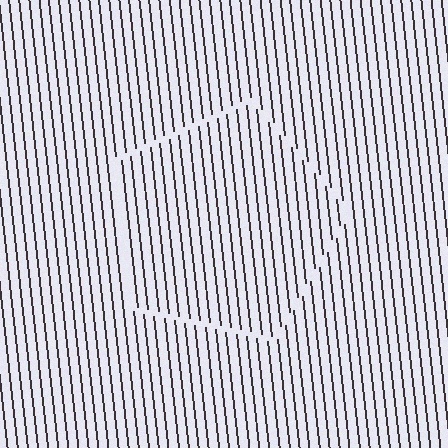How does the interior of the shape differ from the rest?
The interior of the shape contains the same grating, shifted by half a period — the contour is defined by the phase discontinuity where line-ends from the inner and outer gratings abut.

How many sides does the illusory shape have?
5 sides — the line-ends trace a pentagon.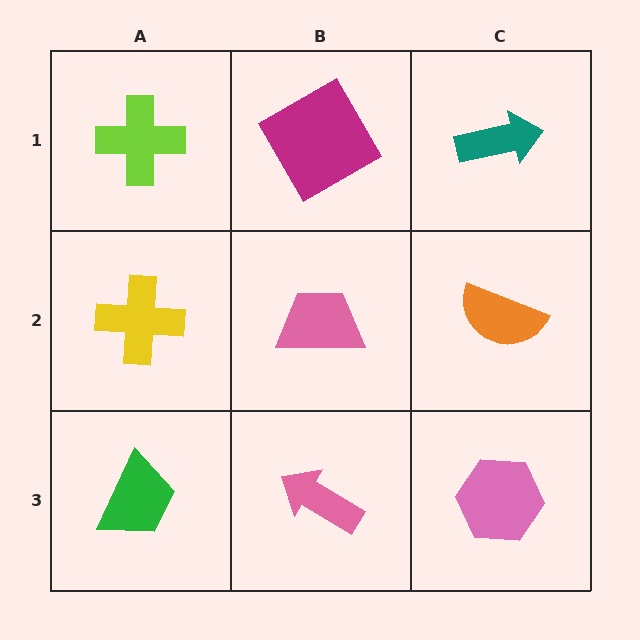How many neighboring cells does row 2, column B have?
4.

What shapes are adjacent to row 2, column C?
A teal arrow (row 1, column C), a pink hexagon (row 3, column C), a pink trapezoid (row 2, column B).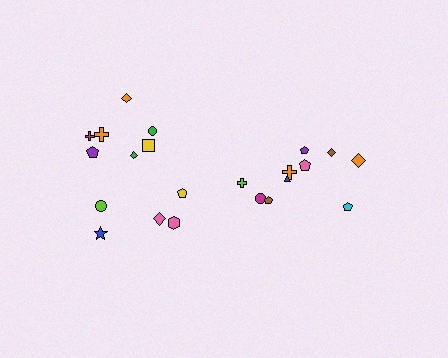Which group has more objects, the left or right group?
The left group.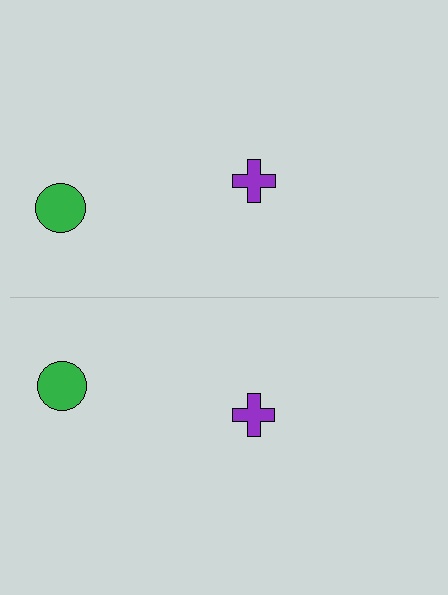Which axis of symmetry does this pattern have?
The pattern has a horizontal axis of symmetry running through the center of the image.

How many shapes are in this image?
There are 4 shapes in this image.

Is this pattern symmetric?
Yes, this pattern has bilateral (reflection) symmetry.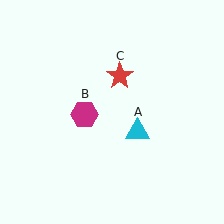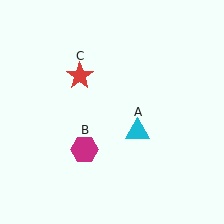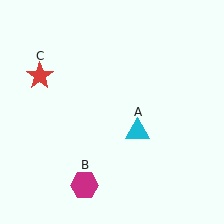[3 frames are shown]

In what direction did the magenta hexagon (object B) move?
The magenta hexagon (object B) moved down.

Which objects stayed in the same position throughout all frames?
Cyan triangle (object A) remained stationary.